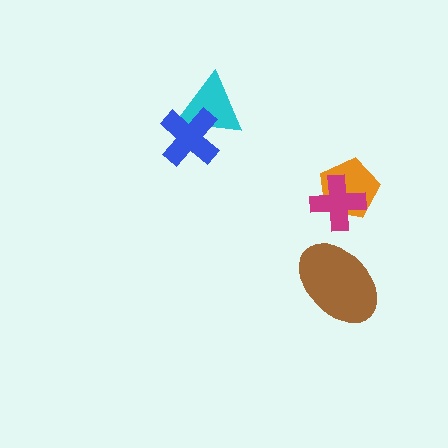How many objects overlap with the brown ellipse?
0 objects overlap with the brown ellipse.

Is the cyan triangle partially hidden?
Yes, it is partially covered by another shape.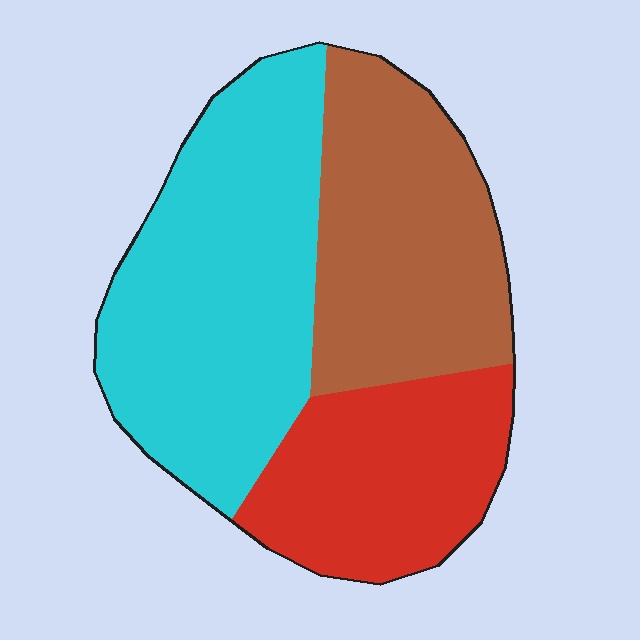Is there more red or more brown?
Brown.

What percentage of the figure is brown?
Brown takes up about one third (1/3) of the figure.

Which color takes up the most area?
Cyan, at roughly 45%.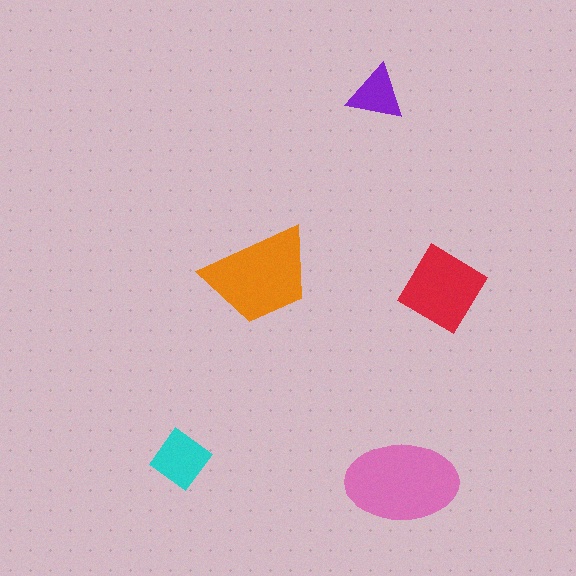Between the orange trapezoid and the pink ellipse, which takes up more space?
The pink ellipse.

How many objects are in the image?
There are 5 objects in the image.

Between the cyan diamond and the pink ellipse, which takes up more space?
The pink ellipse.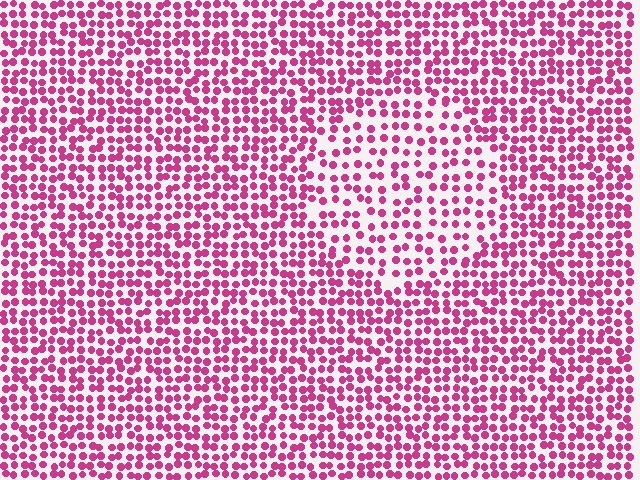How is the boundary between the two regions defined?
The boundary is defined by a change in element density (approximately 1.6x ratio). All elements are the same color, size, and shape.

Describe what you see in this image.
The image contains small magenta elements arranged at two different densities. A circle-shaped region is visible where the elements are less densely packed than the surrounding area.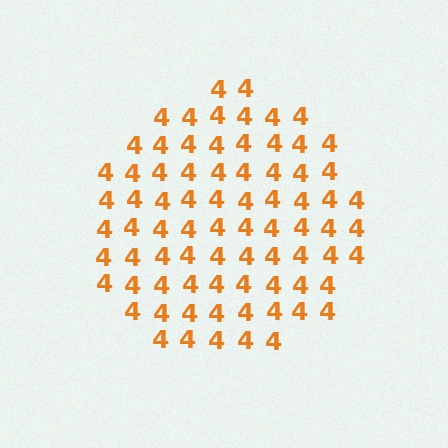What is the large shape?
The large shape is a circle.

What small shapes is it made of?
It is made of small digit 4's.